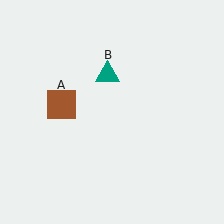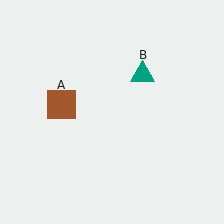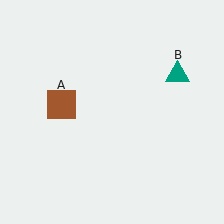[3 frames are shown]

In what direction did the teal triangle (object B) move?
The teal triangle (object B) moved right.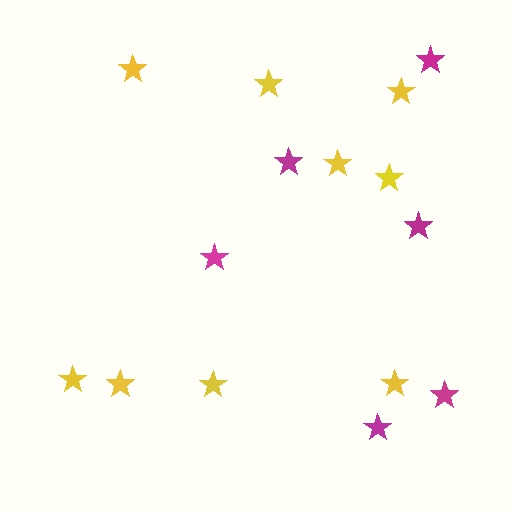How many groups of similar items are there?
There are 2 groups: one group of magenta stars (6) and one group of yellow stars (9).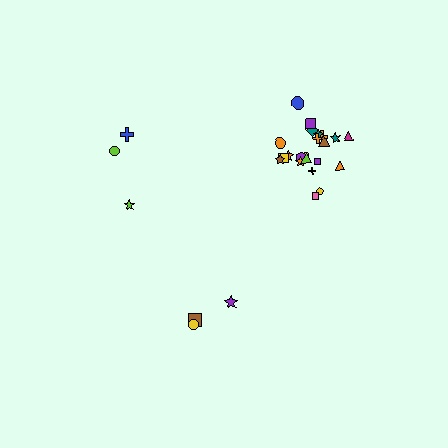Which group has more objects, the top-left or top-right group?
The top-right group.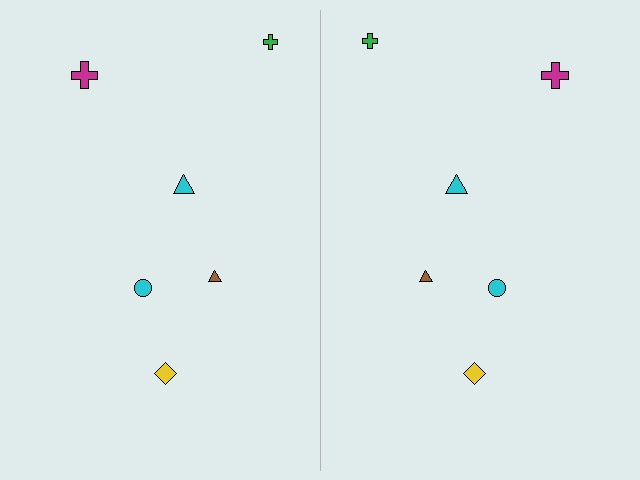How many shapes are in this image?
There are 12 shapes in this image.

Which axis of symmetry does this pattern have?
The pattern has a vertical axis of symmetry running through the center of the image.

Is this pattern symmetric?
Yes, this pattern has bilateral (reflection) symmetry.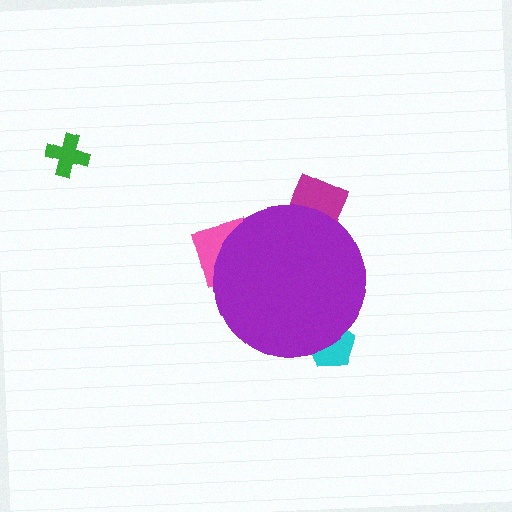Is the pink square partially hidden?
Yes, the pink square is partially hidden behind the purple circle.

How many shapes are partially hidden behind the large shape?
3 shapes are partially hidden.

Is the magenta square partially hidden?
Yes, the magenta square is partially hidden behind the purple circle.